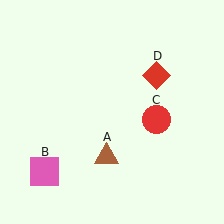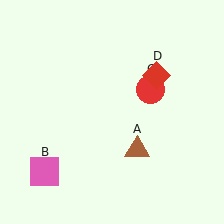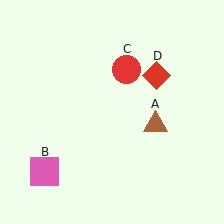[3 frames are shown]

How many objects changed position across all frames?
2 objects changed position: brown triangle (object A), red circle (object C).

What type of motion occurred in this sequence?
The brown triangle (object A), red circle (object C) rotated counterclockwise around the center of the scene.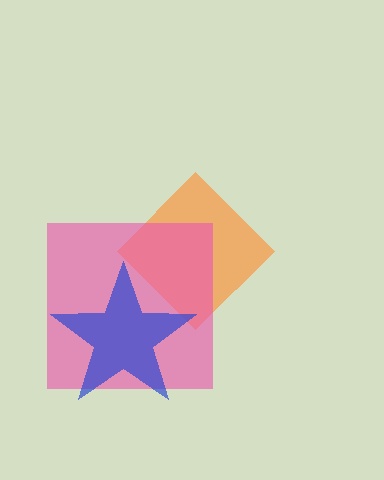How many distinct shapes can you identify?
There are 3 distinct shapes: an orange diamond, a pink square, a blue star.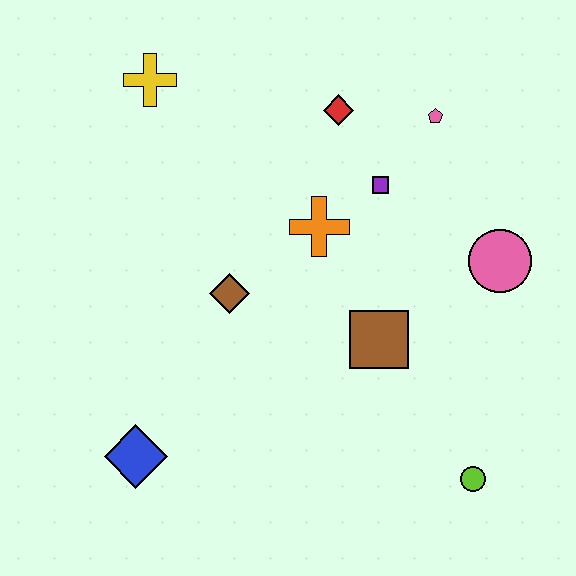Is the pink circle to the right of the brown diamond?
Yes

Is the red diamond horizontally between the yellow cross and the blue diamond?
No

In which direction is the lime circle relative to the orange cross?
The lime circle is below the orange cross.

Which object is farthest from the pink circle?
The blue diamond is farthest from the pink circle.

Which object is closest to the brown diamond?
The orange cross is closest to the brown diamond.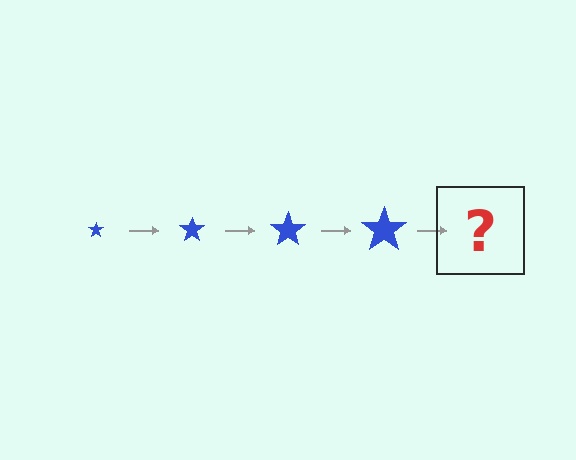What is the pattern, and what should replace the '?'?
The pattern is that the star gets progressively larger each step. The '?' should be a blue star, larger than the previous one.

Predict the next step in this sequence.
The next step is a blue star, larger than the previous one.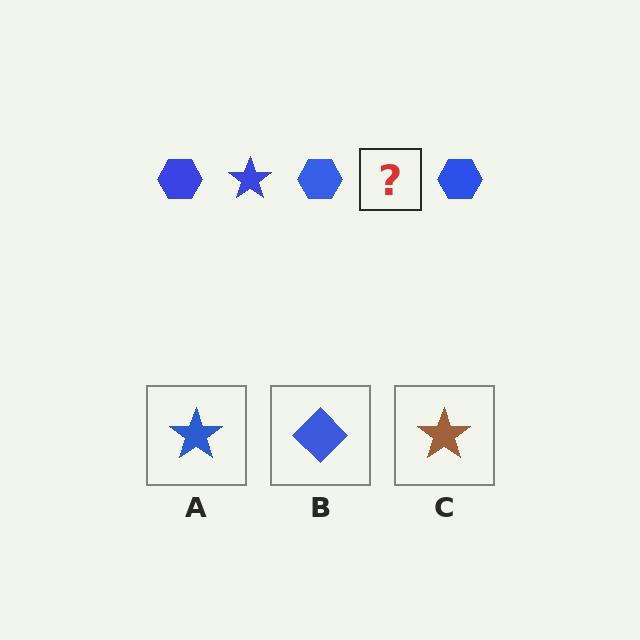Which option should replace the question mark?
Option A.